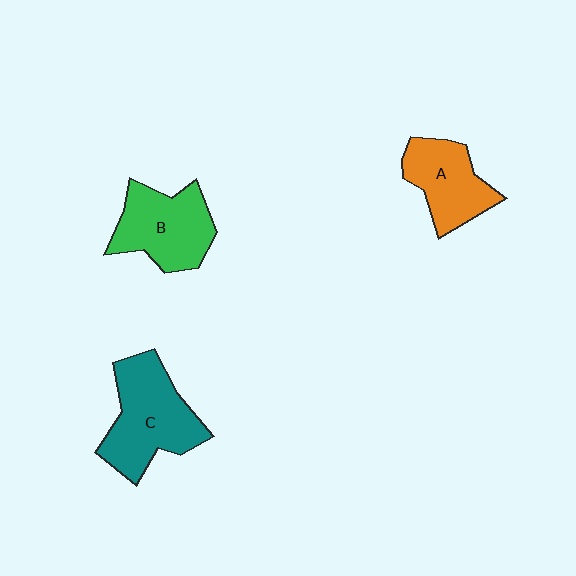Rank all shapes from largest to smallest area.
From largest to smallest: C (teal), B (green), A (orange).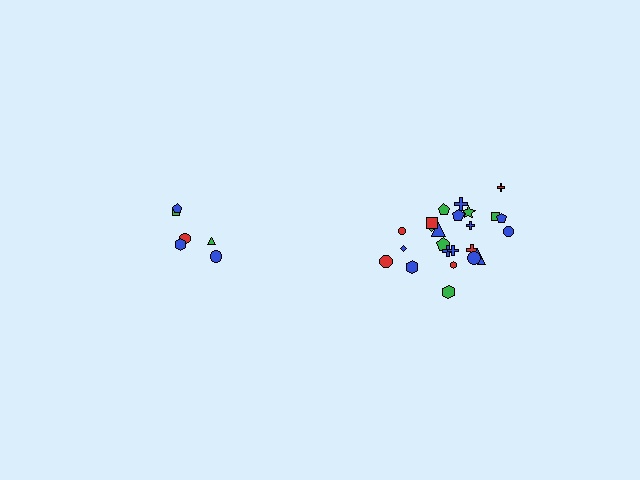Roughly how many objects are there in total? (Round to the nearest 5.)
Roughly 30 objects in total.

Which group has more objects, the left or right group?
The right group.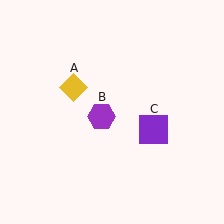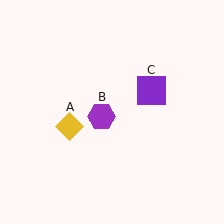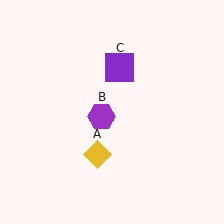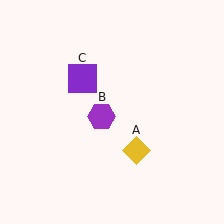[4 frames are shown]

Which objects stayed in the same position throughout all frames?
Purple hexagon (object B) remained stationary.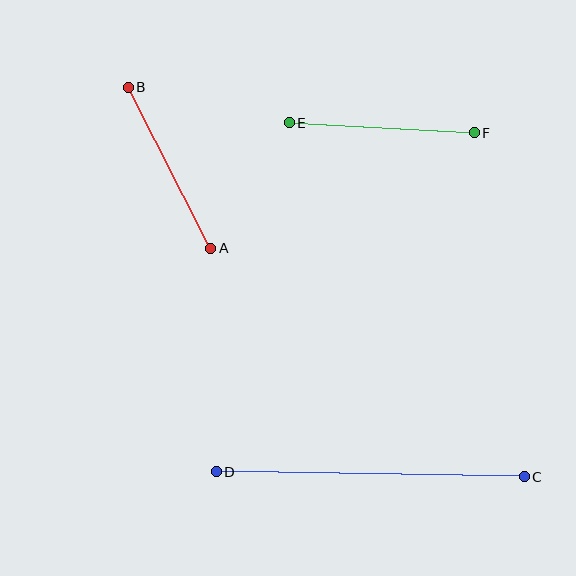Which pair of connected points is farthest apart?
Points C and D are farthest apart.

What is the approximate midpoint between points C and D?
The midpoint is at approximately (370, 474) pixels.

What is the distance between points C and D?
The distance is approximately 308 pixels.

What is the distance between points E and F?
The distance is approximately 185 pixels.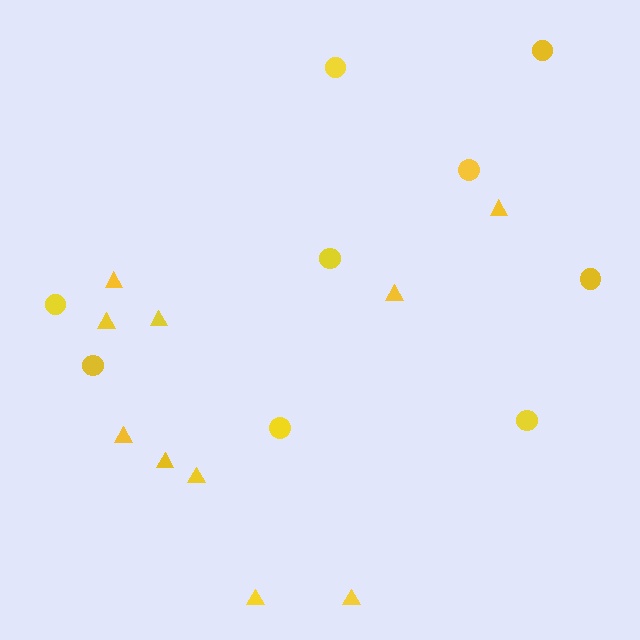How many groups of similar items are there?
There are 2 groups: one group of triangles (10) and one group of circles (9).